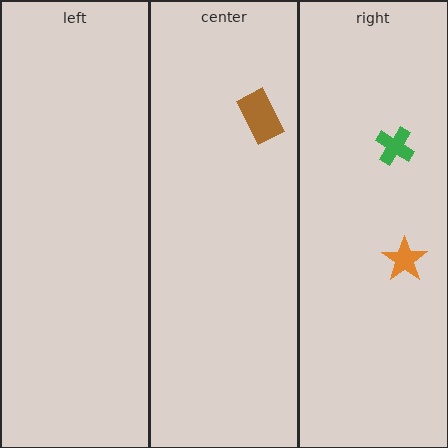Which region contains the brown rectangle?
The center region.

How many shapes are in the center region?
1.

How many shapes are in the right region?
2.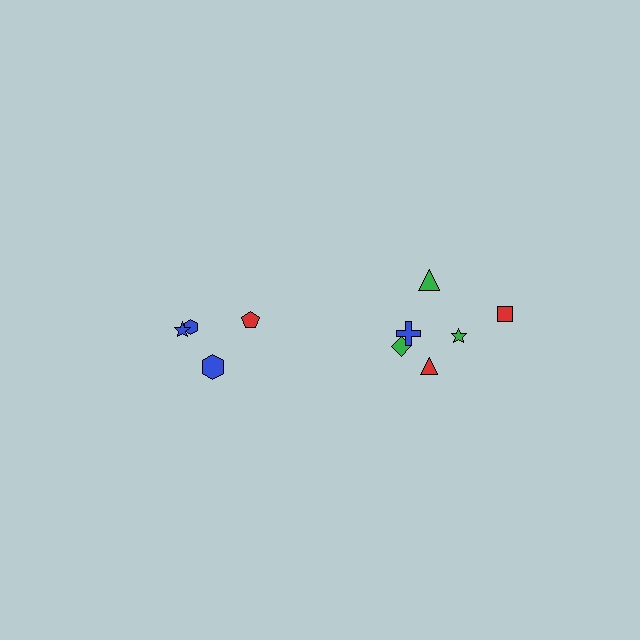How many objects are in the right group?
There are 6 objects.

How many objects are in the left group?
There are 4 objects.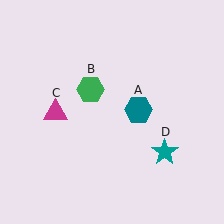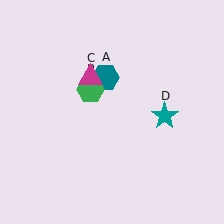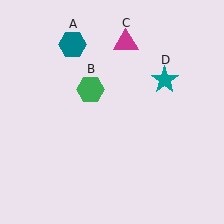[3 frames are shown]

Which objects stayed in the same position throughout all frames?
Green hexagon (object B) remained stationary.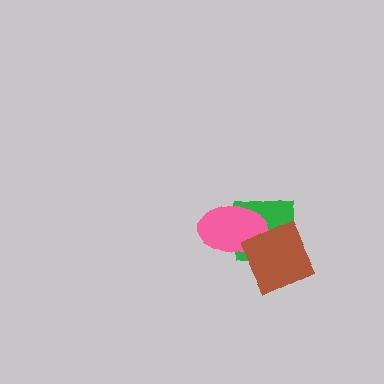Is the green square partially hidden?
Yes, it is partially covered by another shape.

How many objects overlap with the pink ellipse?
2 objects overlap with the pink ellipse.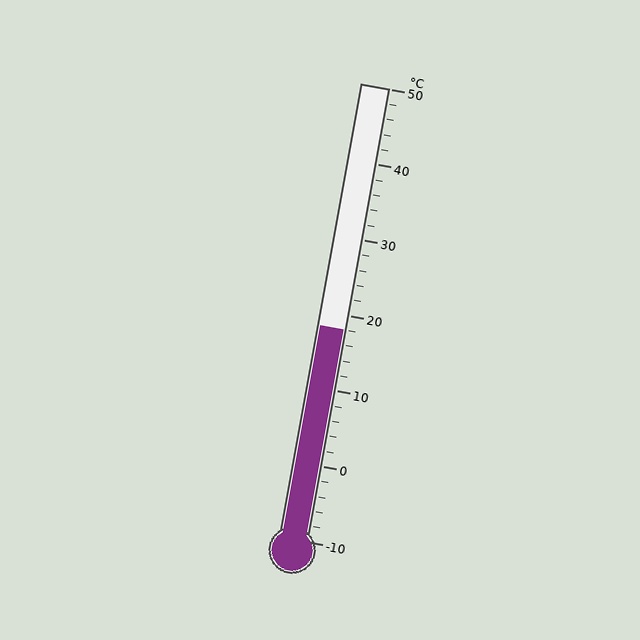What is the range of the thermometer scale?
The thermometer scale ranges from -10°C to 50°C.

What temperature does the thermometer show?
The thermometer shows approximately 18°C.